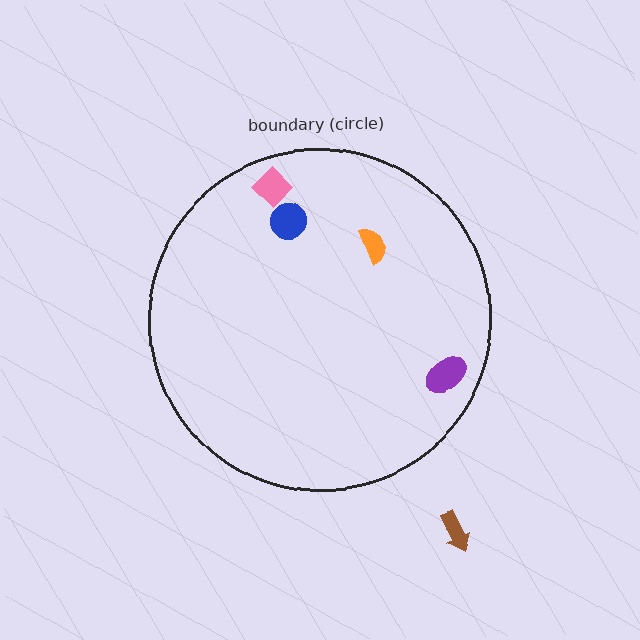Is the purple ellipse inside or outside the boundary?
Inside.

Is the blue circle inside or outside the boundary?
Inside.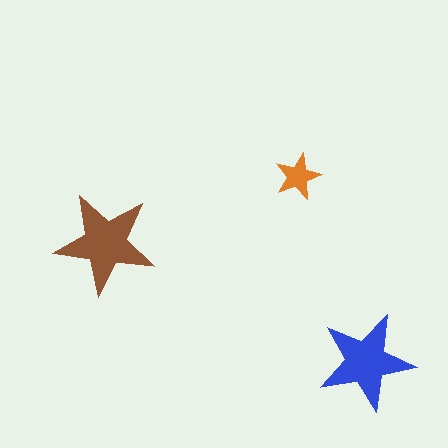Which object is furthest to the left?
The brown star is leftmost.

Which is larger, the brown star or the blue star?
The brown one.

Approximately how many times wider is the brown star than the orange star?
About 2 times wider.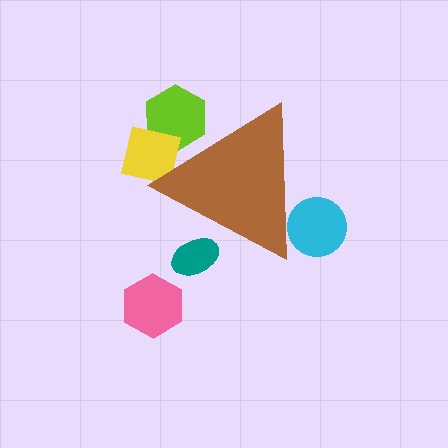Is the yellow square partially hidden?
Yes, the yellow square is partially hidden behind the brown triangle.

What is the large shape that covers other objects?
A brown triangle.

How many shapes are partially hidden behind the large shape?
4 shapes are partially hidden.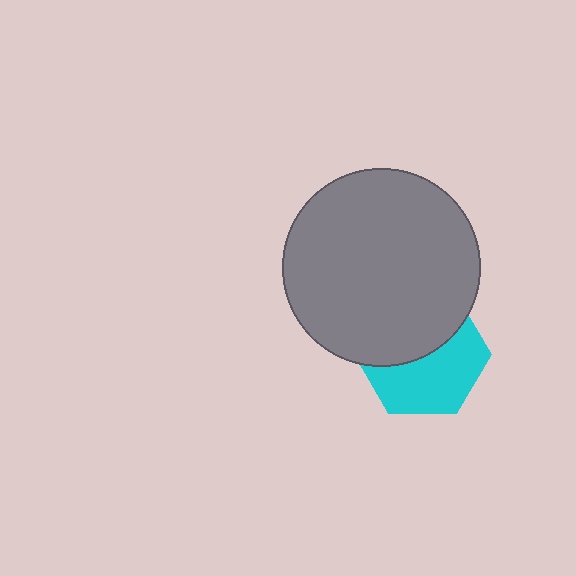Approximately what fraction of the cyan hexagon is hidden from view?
Roughly 47% of the cyan hexagon is hidden behind the gray circle.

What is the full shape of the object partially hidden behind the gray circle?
The partially hidden object is a cyan hexagon.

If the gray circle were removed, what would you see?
You would see the complete cyan hexagon.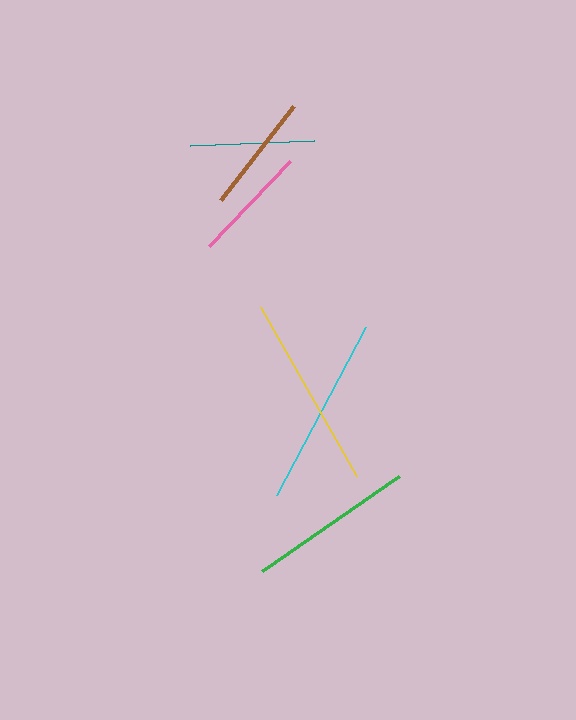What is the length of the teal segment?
The teal segment is approximately 124 pixels long.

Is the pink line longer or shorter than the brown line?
The brown line is longer than the pink line.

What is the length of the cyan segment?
The cyan segment is approximately 191 pixels long.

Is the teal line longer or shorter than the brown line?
The teal line is longer than the brown line.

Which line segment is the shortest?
The pink line is the shortest at approximately 117 pixels.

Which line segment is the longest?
The yellow line is the longest at approximately 194 pixels.